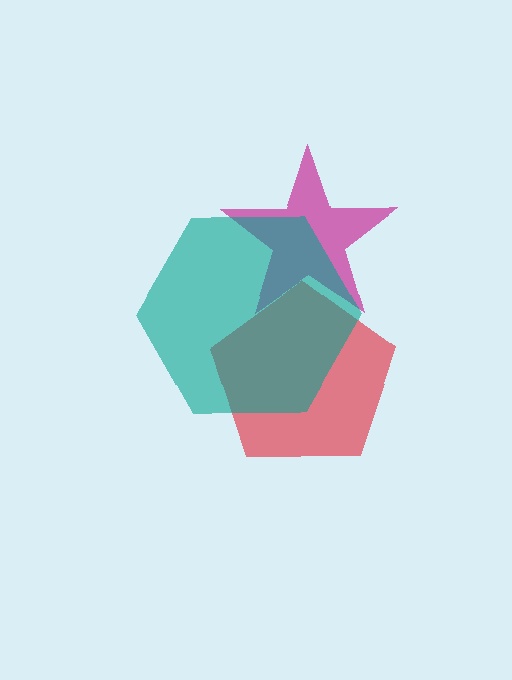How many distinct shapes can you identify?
There are 3 distinct shapes: a magenta star, a red pentagon, a teal hexagon.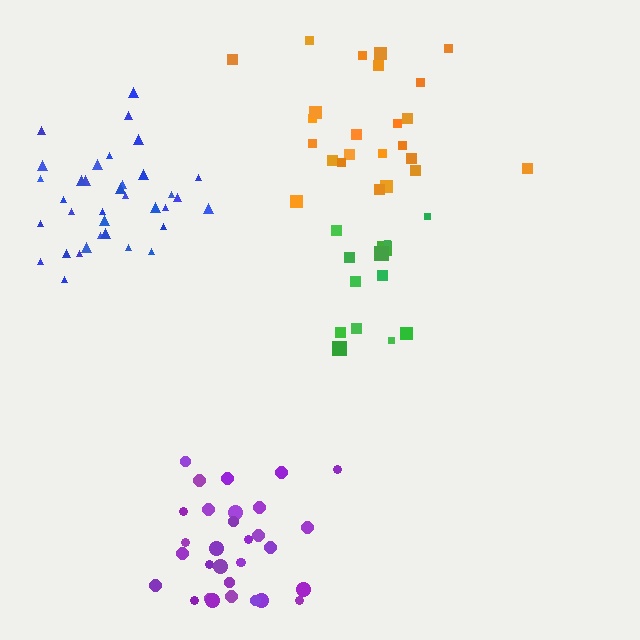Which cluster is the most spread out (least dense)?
Orange.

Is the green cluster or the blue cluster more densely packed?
Blue.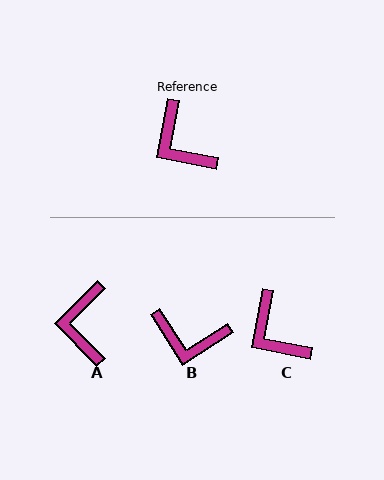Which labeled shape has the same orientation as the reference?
C.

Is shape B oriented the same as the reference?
No, it is off by about 43 degrees.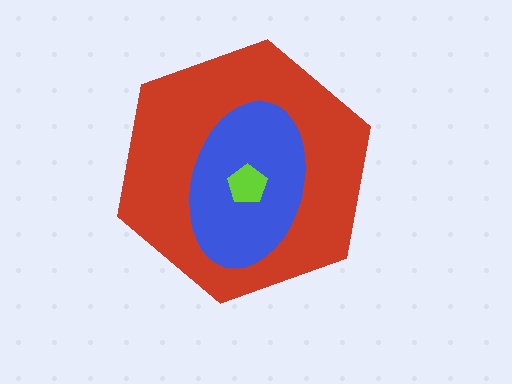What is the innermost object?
The lime pentagon.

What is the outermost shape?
The red hexagon.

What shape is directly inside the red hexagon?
The blue ellipse.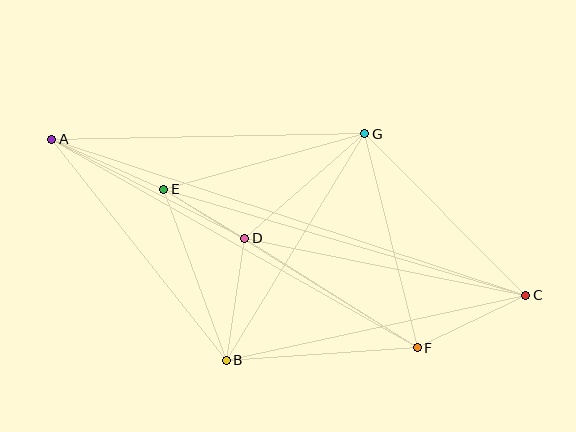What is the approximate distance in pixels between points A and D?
The distance between A and D is approximately 217 pixels.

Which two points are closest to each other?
Points D and E are closest to each other.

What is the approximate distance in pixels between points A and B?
The distance between A and B is approximately 281 pixels.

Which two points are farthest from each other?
Points A and C are farthest from each other.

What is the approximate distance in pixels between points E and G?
The distance between E and G is approximately 209 pixels.